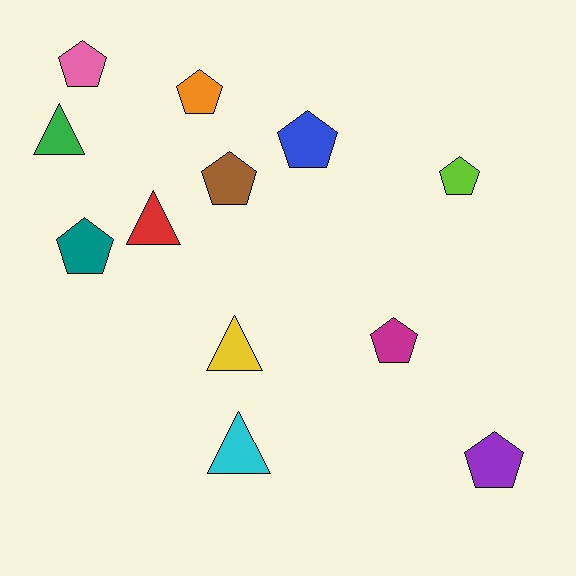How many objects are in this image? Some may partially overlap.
There are 12 objects.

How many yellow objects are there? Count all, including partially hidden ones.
There is 1 yellow object.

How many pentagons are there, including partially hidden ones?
There are 8 pentagons.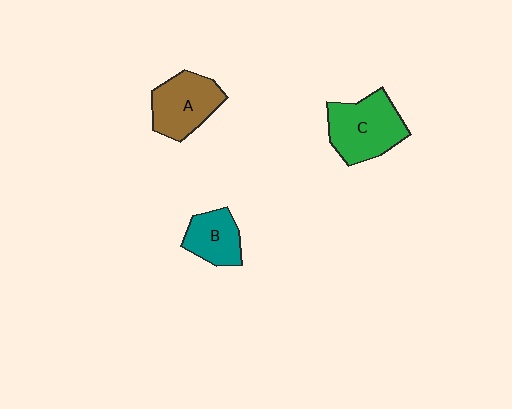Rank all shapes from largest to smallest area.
From largest to smallest: C (green), A (brown), B (teal).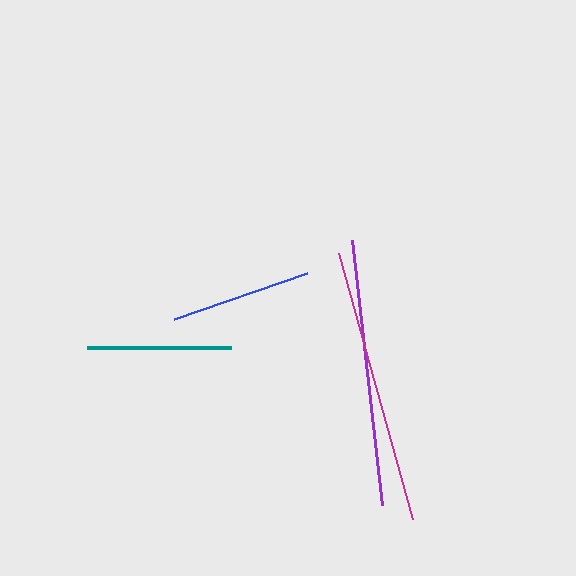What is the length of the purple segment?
The purple segment is approximately 267 pixels long.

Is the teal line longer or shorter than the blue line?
The teal line is longer than the blue line.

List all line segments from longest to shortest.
From longest to shortest: magenta, purple, teal, blue.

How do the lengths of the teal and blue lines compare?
The teal and blue lines are approximately the same length.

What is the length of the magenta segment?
The magenta segment is approximately 277 pixels long.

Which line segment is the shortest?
The blue line is the shortest at approximately 141 pixels.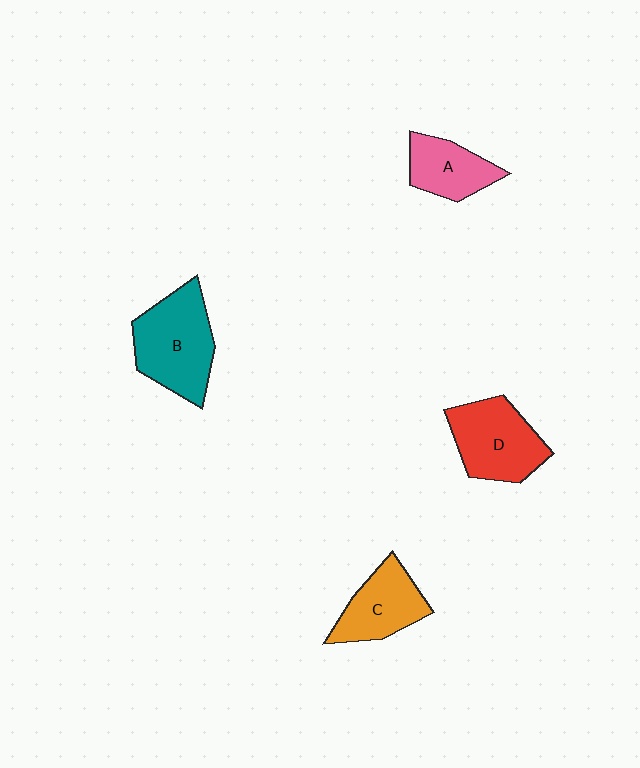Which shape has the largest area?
Shape B (teal).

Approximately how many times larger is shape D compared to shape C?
Approximately 1.2 times.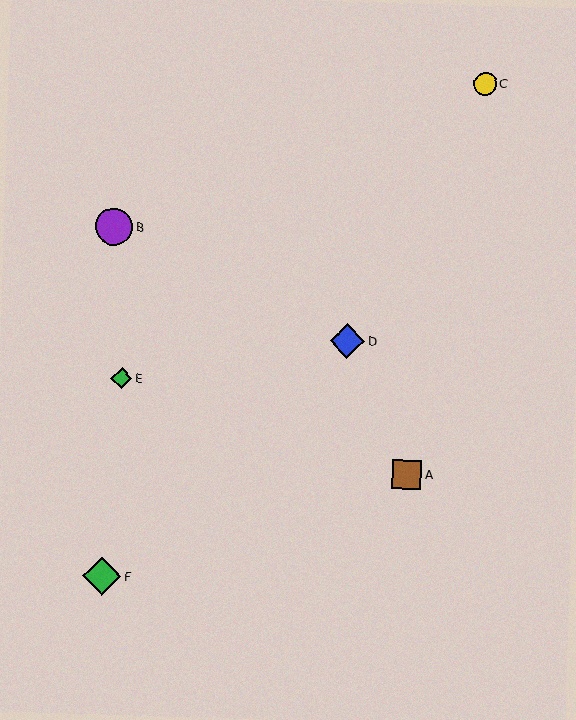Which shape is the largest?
The green diamond (labeled F) is the largest.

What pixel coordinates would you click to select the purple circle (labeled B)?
Click at (114, 227) to select the purple circle B.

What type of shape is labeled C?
Shape C is a yellow circle.